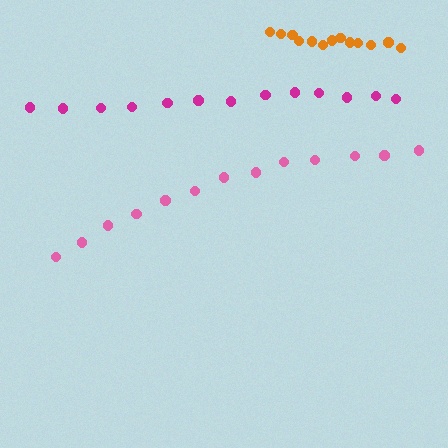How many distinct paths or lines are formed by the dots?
There are 3 distinct paths.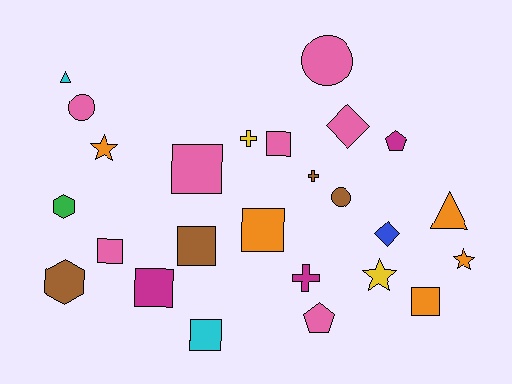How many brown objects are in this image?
There are 4 brown objects.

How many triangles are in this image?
There are 2 triangles.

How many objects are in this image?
There are 25 objects.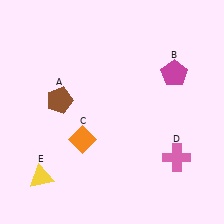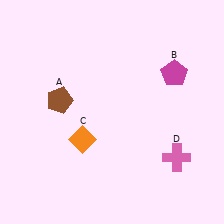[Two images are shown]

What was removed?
The yellow triangle (E) was removed in Image 2.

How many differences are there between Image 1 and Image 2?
There is 1 difference between the two images.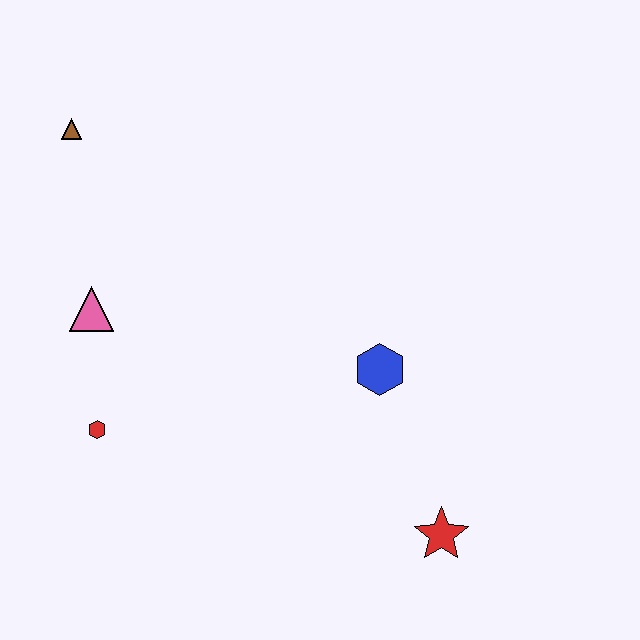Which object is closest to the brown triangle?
The pink triangle is closest to the brown triangle.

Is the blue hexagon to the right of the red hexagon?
Yes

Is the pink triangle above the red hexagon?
Yes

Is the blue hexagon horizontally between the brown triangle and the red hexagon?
No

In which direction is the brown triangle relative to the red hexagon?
The brown triangle is above the red hexagon.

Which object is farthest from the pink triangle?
The red star is farthest from the pink triangle.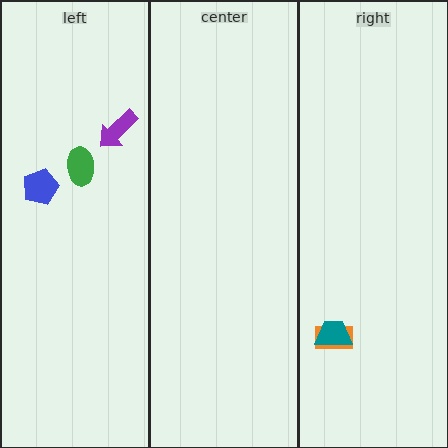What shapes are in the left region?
The blue pentagon, the purple arrow, the green ellipse.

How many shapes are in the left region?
3.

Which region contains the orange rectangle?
The right region.